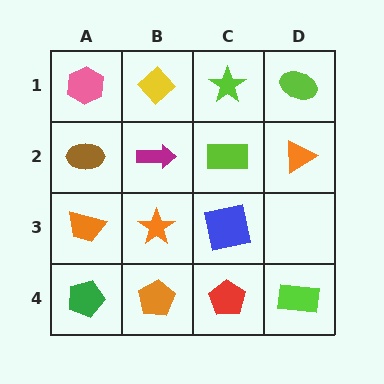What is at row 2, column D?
An orange triangle.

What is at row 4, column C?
A red pentagon.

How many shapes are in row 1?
4 shapes.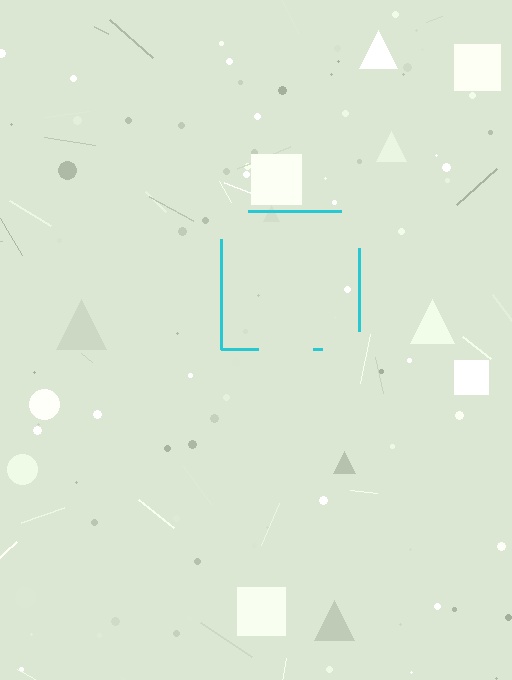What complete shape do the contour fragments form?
The contour fragments form a square.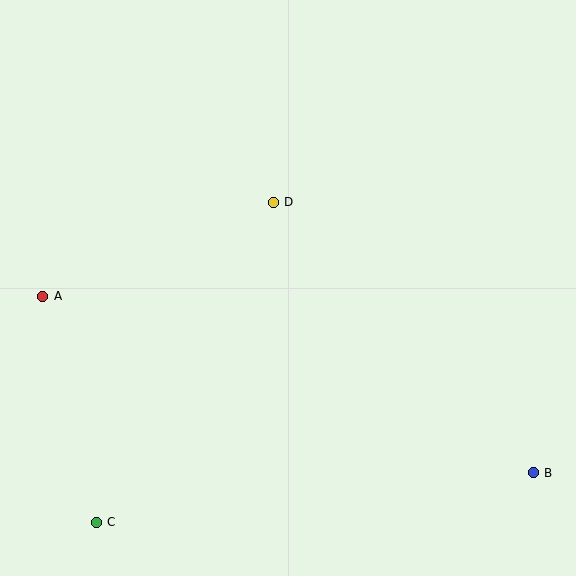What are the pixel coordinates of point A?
Point A is at (43, 296).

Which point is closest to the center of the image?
Point D at (273, 202) is closest to the center.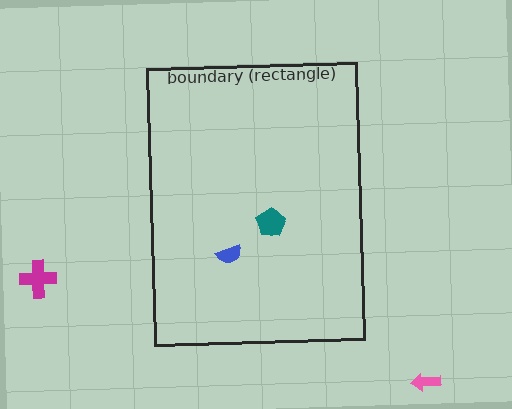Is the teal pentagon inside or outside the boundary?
Inside.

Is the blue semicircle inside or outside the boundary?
Inside.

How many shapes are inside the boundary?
2 inside, 2 outside.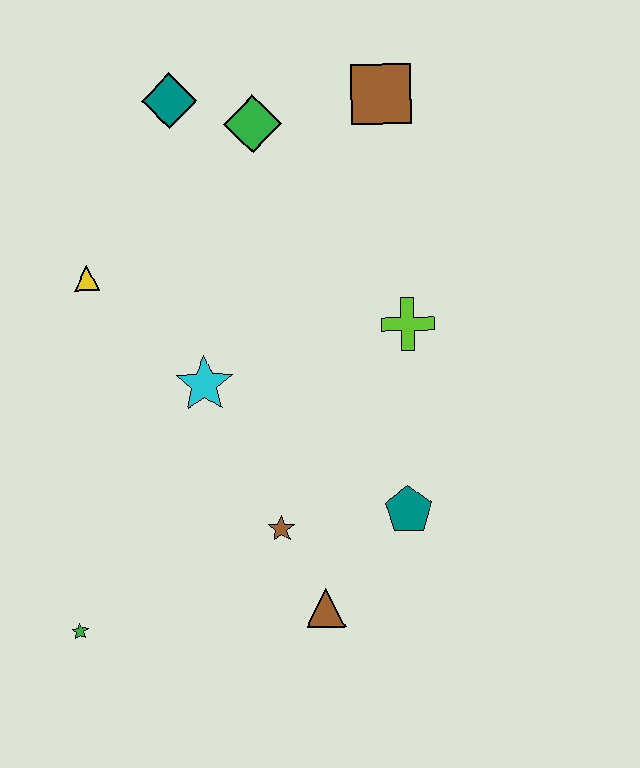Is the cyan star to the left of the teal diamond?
No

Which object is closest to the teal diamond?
The green diamond is closest to the teal diamond.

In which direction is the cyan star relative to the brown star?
The cyan star is above the brown star.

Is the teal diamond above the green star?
Yes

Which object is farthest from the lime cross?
The green star is farthest from the lime cross.